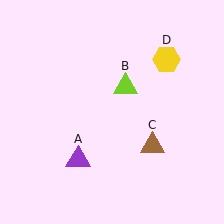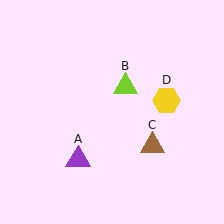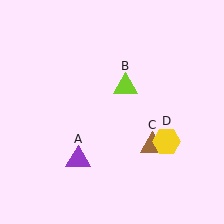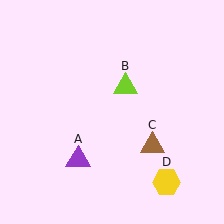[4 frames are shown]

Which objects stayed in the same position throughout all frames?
Purple triangle (object A) and lime triangle (object B) and brown triangle (object C) remained stationary.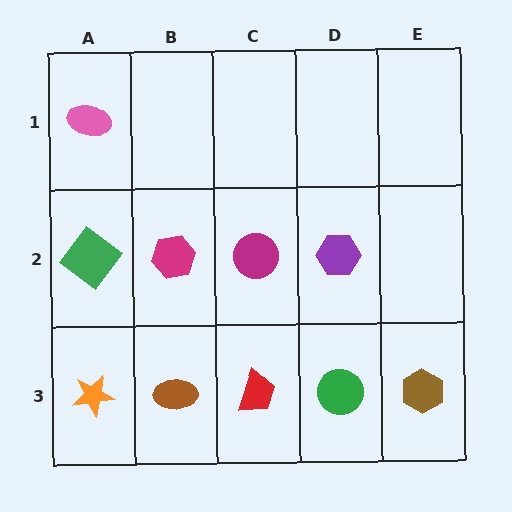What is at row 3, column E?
A brown hexagon.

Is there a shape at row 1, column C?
No, that cell is empty.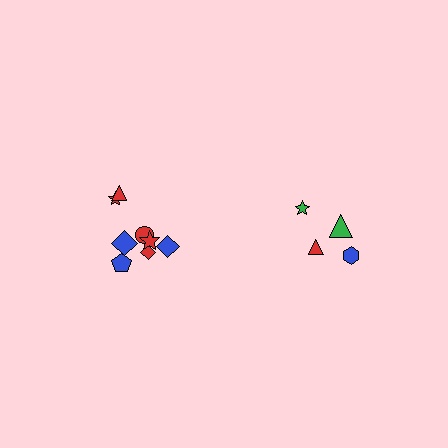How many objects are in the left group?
There are 8 objects.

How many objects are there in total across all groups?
There are 12 objects.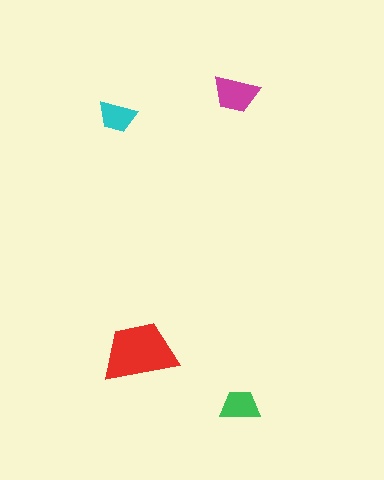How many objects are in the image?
There are 4 objects in the image.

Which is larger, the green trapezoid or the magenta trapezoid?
The magenta one.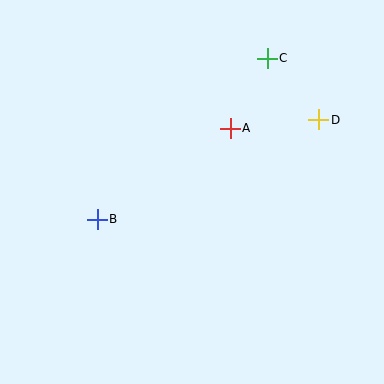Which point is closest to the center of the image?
Point A at (230, 128) is closest to the center.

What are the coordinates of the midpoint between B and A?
The midpoint between B and A is at (164, 174).